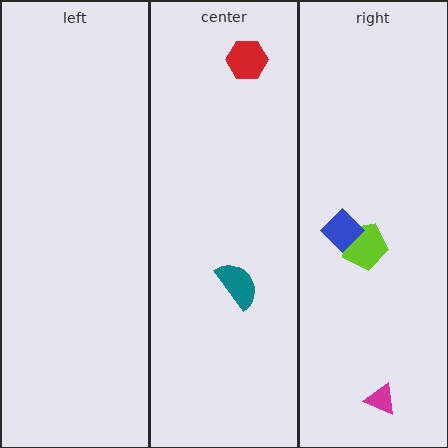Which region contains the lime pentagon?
The right region.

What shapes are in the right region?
The magenta triangle, the lime pentagon, the blue diamond.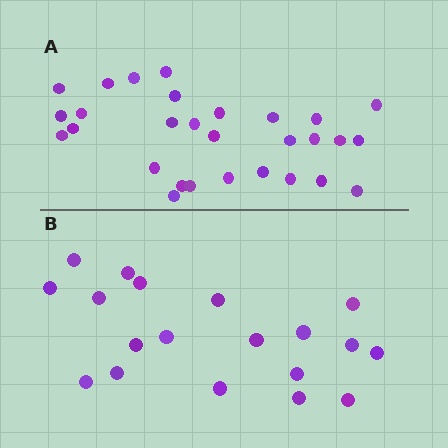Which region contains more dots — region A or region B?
Region A (the top region) has more dots.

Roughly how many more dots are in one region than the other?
Region A has roughly 10 or so more dots than region B.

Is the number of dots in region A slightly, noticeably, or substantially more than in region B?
Region A has substantially more. The ratio is roughly 1.5 to 1.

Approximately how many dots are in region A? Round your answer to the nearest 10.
About 30 dots. (The exact count is 29, which rounds to 30.)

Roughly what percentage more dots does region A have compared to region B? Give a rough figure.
About 55% more.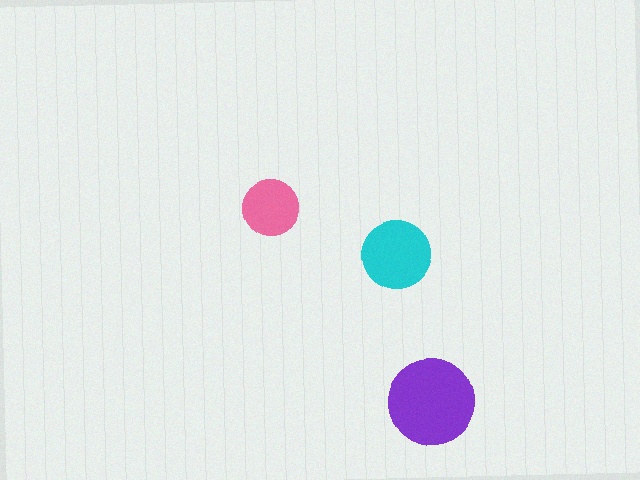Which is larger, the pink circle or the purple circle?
The purple one.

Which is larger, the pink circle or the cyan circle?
The cyan one.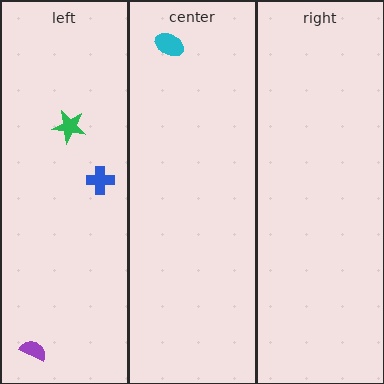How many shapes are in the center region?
1.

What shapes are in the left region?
The purple semicircle, the green star, the blue cross.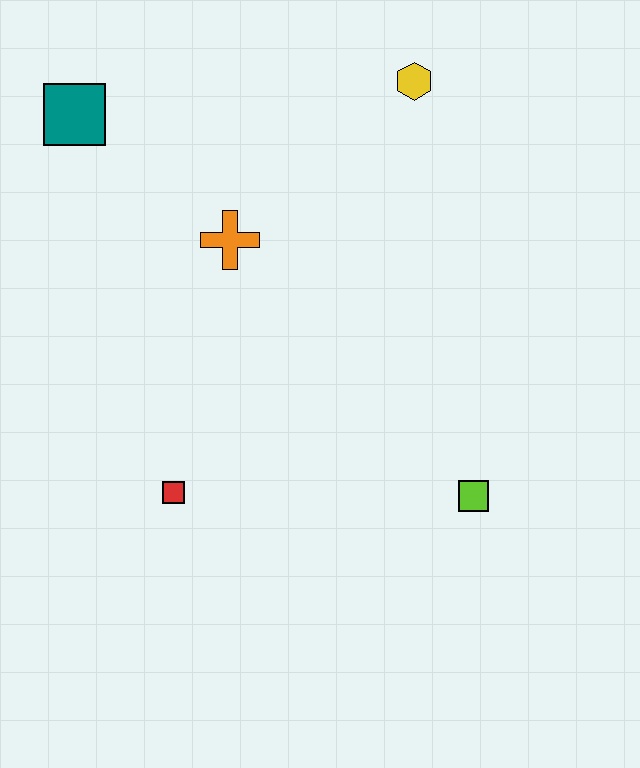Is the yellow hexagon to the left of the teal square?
No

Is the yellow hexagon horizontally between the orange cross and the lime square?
Yes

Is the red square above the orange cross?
No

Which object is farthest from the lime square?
The teal square is farthest from the lime square.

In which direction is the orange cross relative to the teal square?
The orange cross is to the right of the teal square.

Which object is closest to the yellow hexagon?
The orange cross is closest to the yellow hexagon.